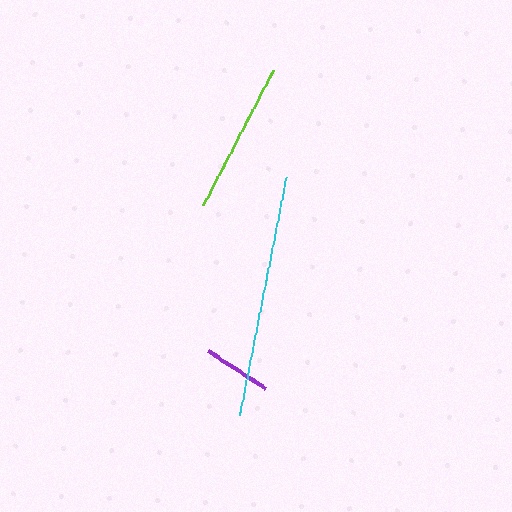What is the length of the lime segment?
The lime segment is approximately 152 pixels long.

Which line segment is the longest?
The cyan line is the longest at approximately 243 pixels.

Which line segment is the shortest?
The purple line is the shortest at approximately 69 pixels.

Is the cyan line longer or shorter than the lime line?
The cyan line is longer than the lime line.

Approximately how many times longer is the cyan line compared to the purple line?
The cyan line is approximately 3.5 times the length of the purple line.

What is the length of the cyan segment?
The cyan segment is approximately 243 pixels long.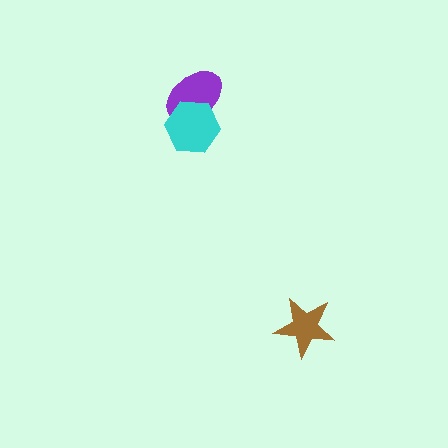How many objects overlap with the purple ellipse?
1 object overlaps with the purple ellipse.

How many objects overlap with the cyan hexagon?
1 object overlaps with the cyan hexagon.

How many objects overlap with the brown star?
0 objects overlap with the brown star.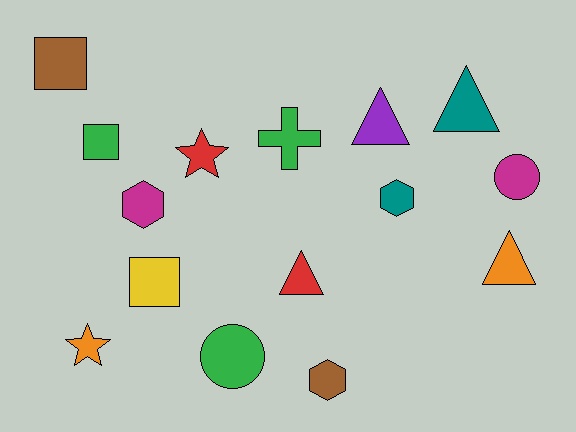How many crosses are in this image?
There is 1 cross.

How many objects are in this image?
There are 15 objects.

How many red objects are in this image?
There are 2 red objects.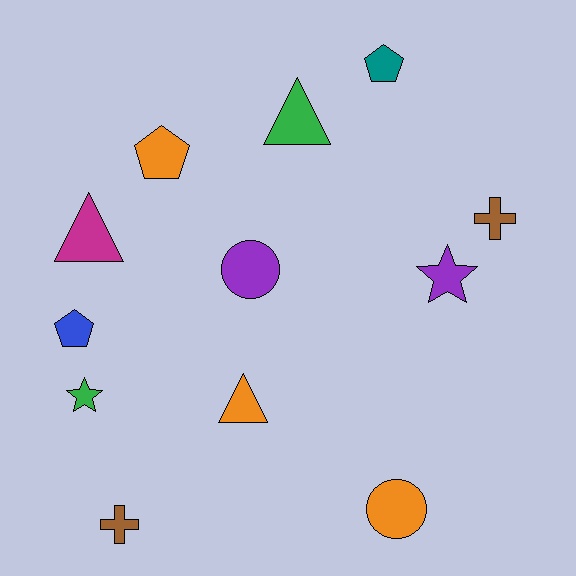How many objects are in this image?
There are 12 objects.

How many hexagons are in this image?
There are no hexagons.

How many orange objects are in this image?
There are 3 orange objects.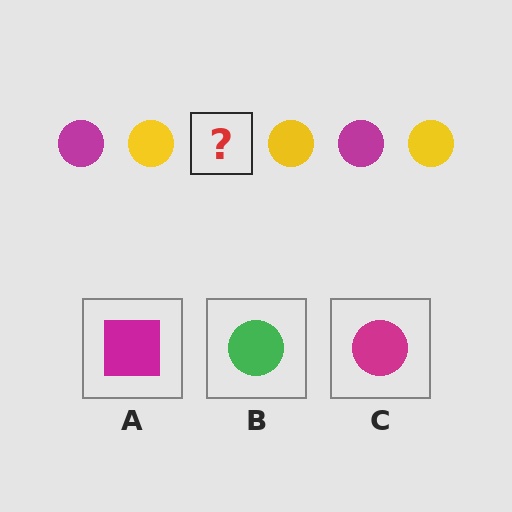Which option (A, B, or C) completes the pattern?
C.